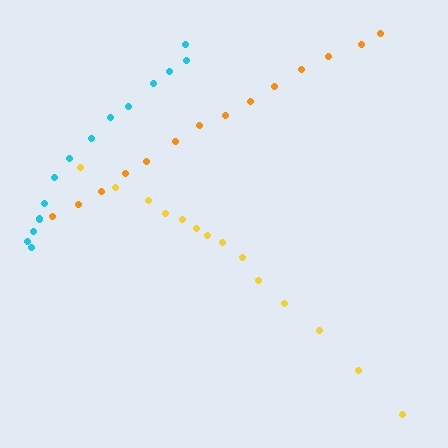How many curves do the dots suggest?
There are 3 distinct paths.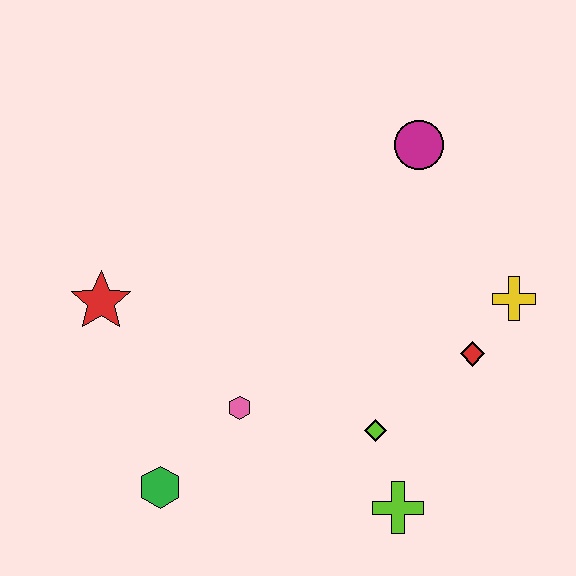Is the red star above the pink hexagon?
Yes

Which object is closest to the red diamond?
The yellow cross is closest to the red diamond.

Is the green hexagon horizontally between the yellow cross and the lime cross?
No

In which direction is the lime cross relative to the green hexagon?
The lime cross is to the right of the green hexagon.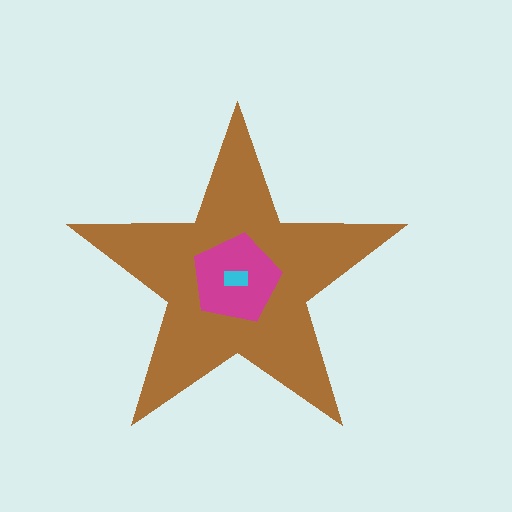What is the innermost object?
The cyan rectangle.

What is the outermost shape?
The brown star.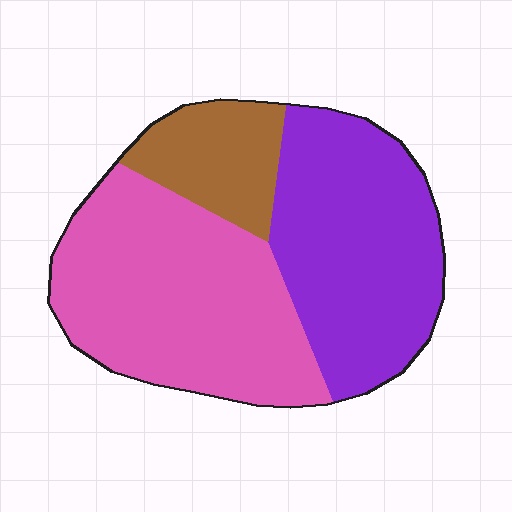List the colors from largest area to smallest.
From largest to smallest: pink, purple, brown.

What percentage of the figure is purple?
Purple takes up about two fifths (2/5) of the figure.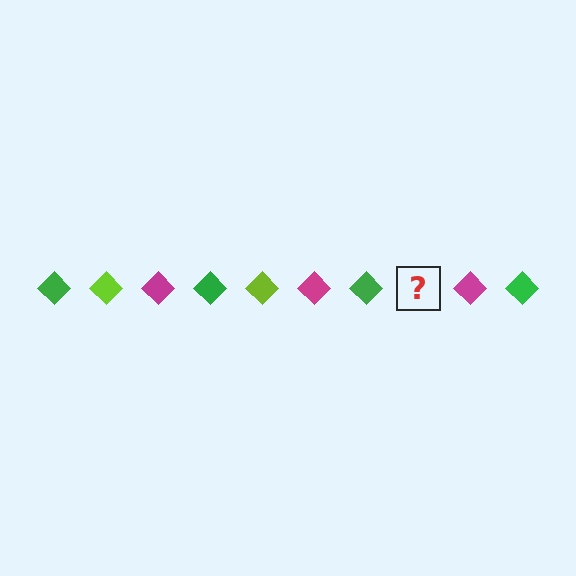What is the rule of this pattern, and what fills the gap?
The rule is that the pattern cycles through green, lime, magenta diamonds. The gap should be filled with a lime diamond.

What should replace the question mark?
The question mark should be replaced with a lime diamond.